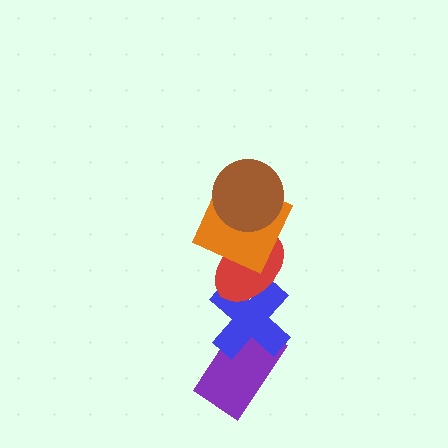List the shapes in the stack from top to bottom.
From top to bottom: the brown circle, the orange square, the red ellipse, the blue cross, the purple rectangle.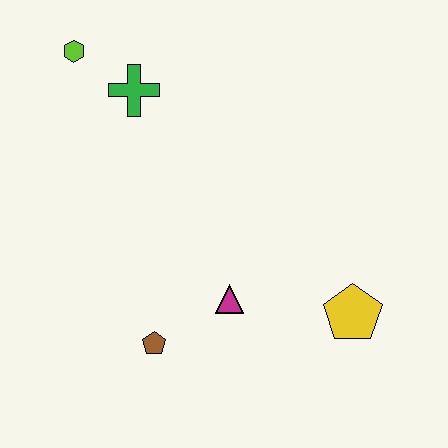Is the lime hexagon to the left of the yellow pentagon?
Yes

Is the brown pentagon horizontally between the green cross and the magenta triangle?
Yes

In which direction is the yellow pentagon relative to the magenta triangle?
The yellow pentagon is to the right of the magenta triangle.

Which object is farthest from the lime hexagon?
The yellow pentagon is farthest from the lime hexagon.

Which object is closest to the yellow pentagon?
The magenta triangle is closest to the yellow pentagon.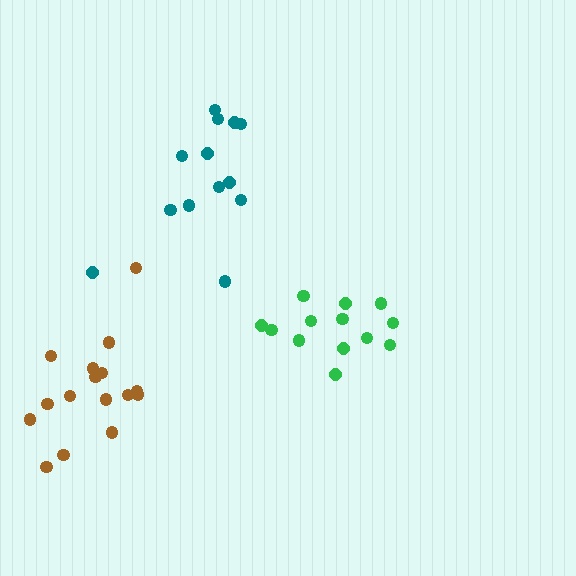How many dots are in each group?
Group 1: 13 dots, Group 2: 16 dots, Group 3: 13 dots (42 total).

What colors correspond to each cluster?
The clusters are colored: green, brown, teal.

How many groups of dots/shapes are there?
There are 3 groups.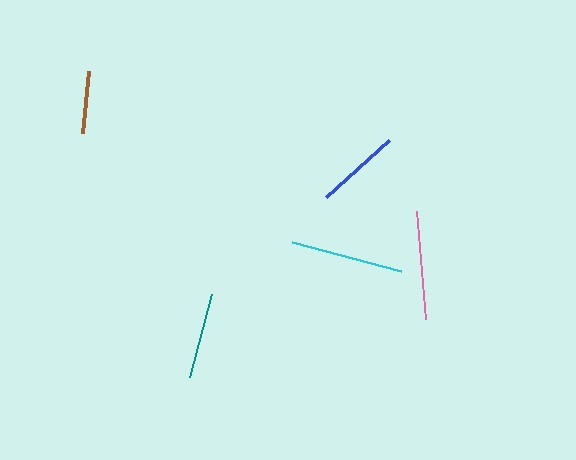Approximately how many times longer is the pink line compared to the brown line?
The pink line is approximately 1.8 times the length of the brown line.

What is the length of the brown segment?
The brown segment is approximately 62 pixels long.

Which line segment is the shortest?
The brown line is the shortest at approximately 62 pixels.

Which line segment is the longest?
The cyan line is the longest at approximately 113 pixels.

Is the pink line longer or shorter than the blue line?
The pink line is longer than the blue line.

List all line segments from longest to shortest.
From longest to shortest: cyan, pink, teal, blue, brown.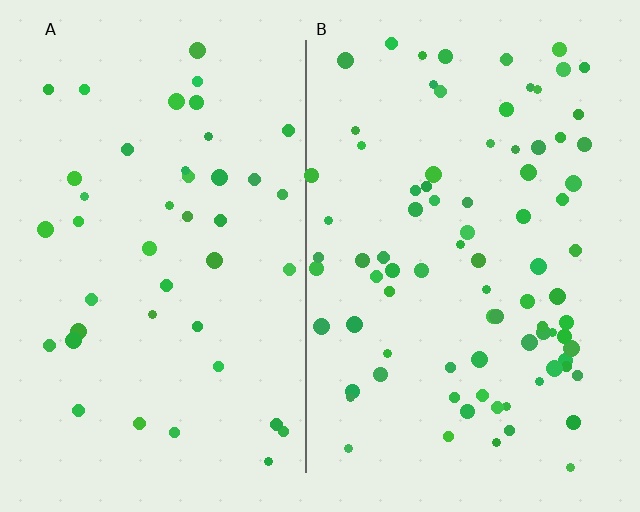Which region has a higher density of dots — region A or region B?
B (the right).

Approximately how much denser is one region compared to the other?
Approximately 1.9× — region B over region A.